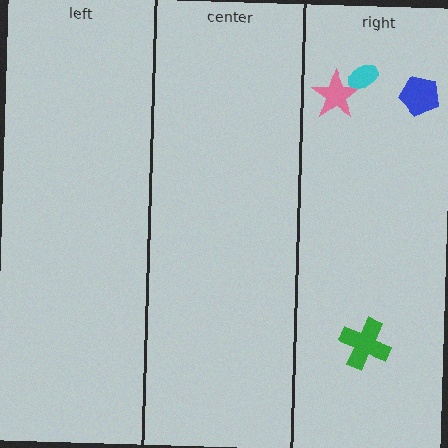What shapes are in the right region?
The pink star, the cyan ellipse, the blue pentagon, the green cross.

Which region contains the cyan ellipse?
The right region.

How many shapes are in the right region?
4.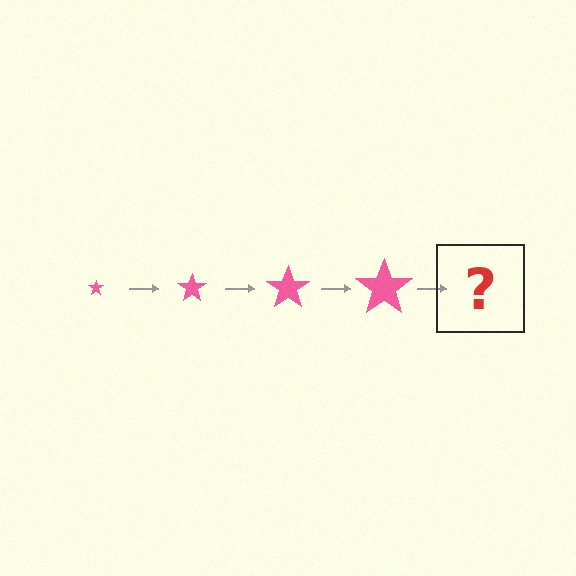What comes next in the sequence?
The next element should be a pink star, larger than the previous one.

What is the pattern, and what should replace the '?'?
The pattern is that the star gets progressively larger each step. The '?' should be a pink star, larger than the previous one.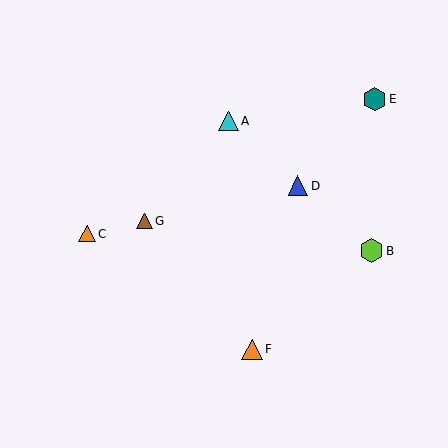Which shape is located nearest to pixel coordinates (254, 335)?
The orange triangle (labeled F) at (252, 349) is nearest to that location.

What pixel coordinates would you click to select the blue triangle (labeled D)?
Click at (298, 186) to select the blue triangle D.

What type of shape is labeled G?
Shape G is a brown triangle.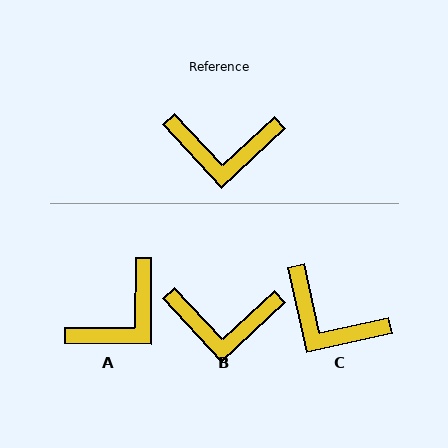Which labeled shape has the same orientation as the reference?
B.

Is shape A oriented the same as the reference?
No, it is off by about 47 degrees.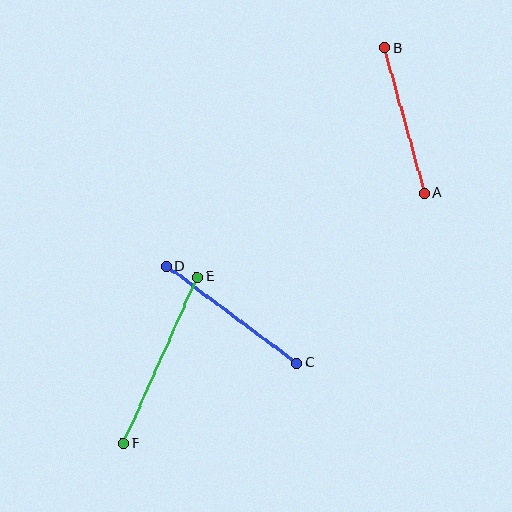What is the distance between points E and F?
The distance is approximately 182 pixels.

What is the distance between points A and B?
The distance is approximately 151 pixels.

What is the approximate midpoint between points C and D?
The midpoint is at approximately (232, 315) pixels.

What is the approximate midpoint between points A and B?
The midpoint is at approximately (404, 120) pixels.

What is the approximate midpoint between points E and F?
The midpoint is at approximately (160, 360) pixels.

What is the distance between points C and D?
The distance is approximately 162 pixels.